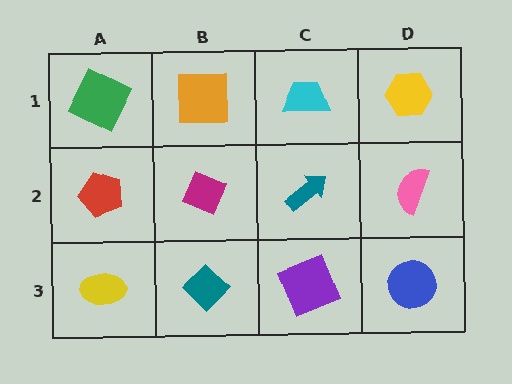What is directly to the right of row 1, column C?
A yellow hexagon.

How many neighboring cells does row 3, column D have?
2.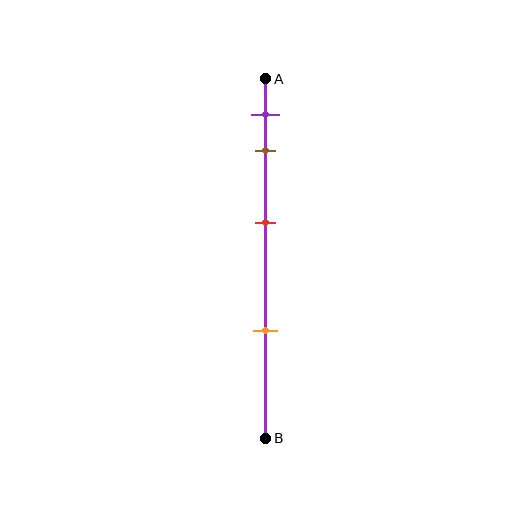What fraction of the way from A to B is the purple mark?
The purple mark is approximately 10% (0.1) of the way from A to B.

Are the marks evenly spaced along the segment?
No, the marks are not evenly spaced.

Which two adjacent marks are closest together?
The purple and brown marks are the closest adjacent pair.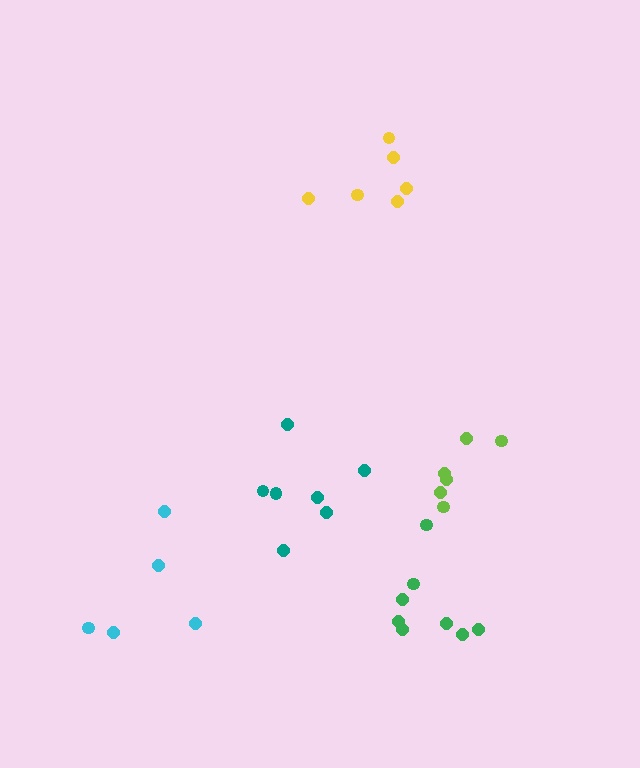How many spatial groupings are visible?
There are 5 spatial groupings.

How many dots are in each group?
Group 1: 6 dots, Group 2: 6 dots, Group 3: 5 dots, Group 4: 7 dots, Group 5: 8 dots (32 total).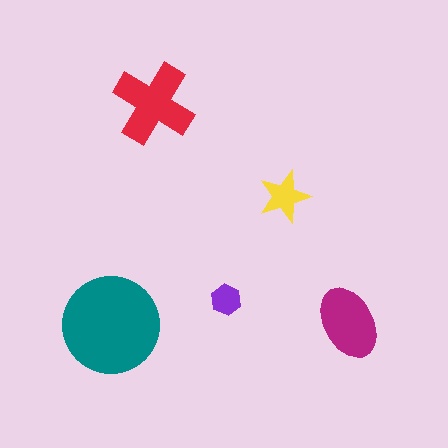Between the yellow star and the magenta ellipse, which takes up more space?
The magenta ellipse.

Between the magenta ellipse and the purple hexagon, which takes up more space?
The magenta ellipse.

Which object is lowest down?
The teal circle is bottommost.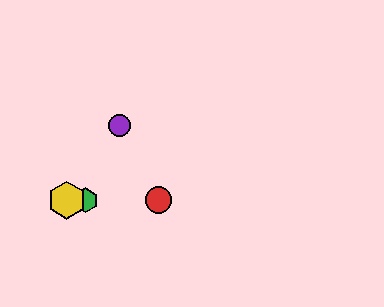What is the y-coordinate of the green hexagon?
The green hexagon is at y≈200.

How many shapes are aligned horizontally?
4 shapes (the red circle, the blue hexagon, the green hexagon, the yellow hexagon) are aligned horizontally.